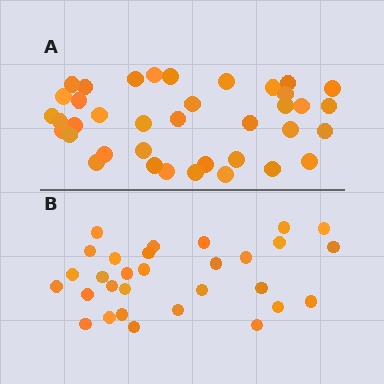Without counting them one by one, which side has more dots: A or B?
Region A (the top region) has more dots.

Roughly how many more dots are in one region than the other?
Region A has roughly 8 or so more dots than region B.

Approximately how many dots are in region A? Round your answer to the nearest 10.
About 40 dots. (The exact count is 38, which rounds to 40.)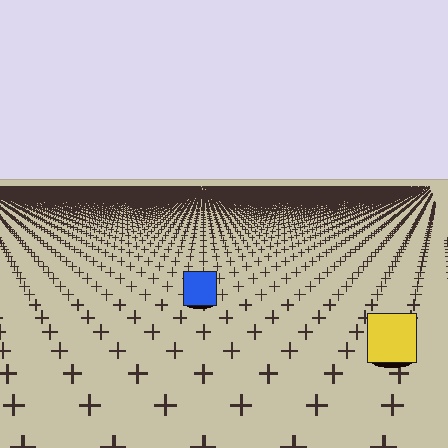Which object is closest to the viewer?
The yellow square is closest. The texture marks near it are larger and more spread out.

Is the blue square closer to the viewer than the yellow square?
No. The yellow square is closer — you can tell from the texture gradient: the ground texture is coarser near it.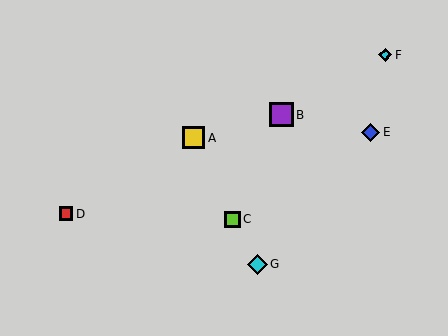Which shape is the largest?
The purple square (labeled B) is the largest.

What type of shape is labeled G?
Shape G is a cyan diamond.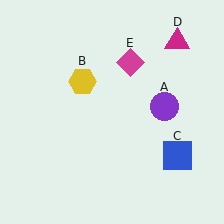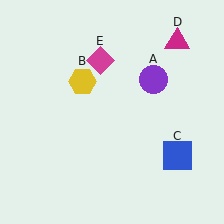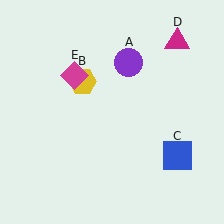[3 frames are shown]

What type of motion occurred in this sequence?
The purple circle (object A), magenta diamond (object E) rotated counterclockwise around the center of the scene.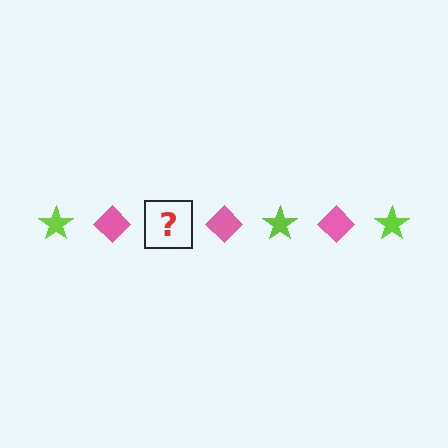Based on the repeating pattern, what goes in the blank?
The blank should be a lime star.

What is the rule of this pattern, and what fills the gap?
The rule is that the pattern alternates between lime star and pink diamond. The gap should be filled with a lime star.